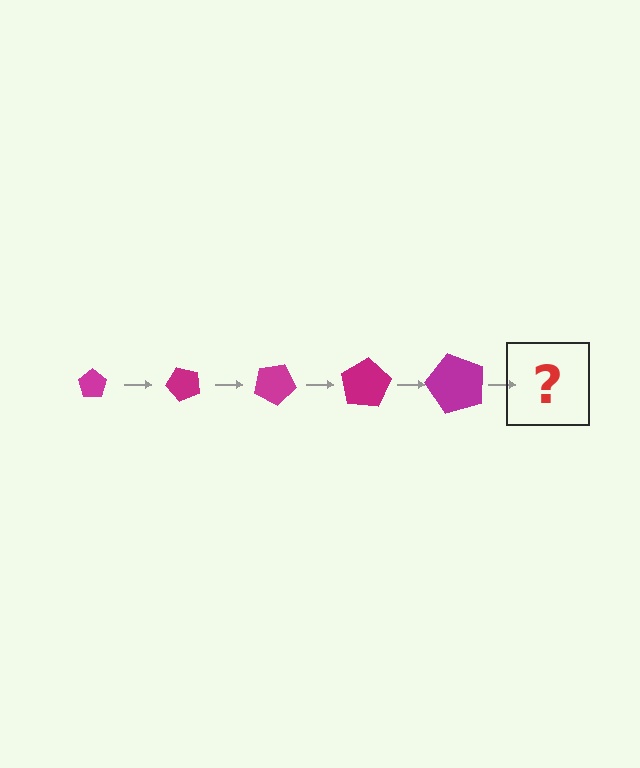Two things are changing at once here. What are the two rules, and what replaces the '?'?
The two rules are that the pentagon grows larger each step and it rotates 50 degrees each step. The '?' should be a pentagon, larger than the previous one and rotated 250 degrees from the start.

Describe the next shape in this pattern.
It should be a pentagon, larger than the previous one and rotated 250 degrees from the start.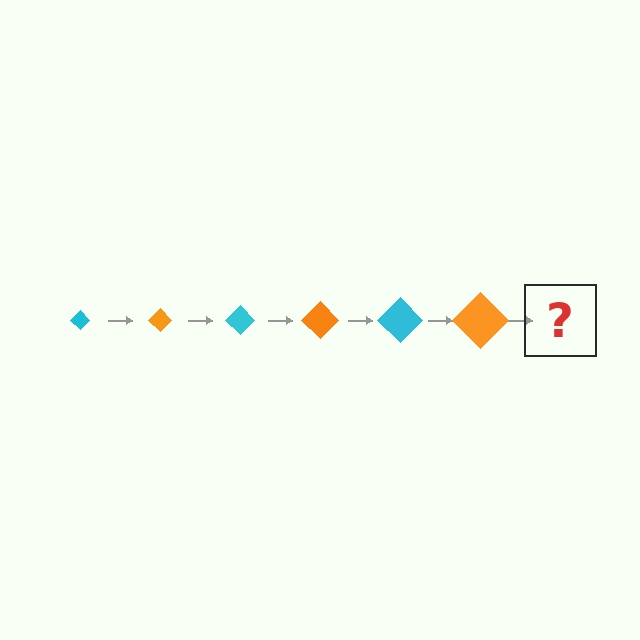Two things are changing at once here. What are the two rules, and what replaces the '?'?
The two rules are that the diamond grows larger each step and the color cycles through cyan and orange. The '?' should be a cyan diamond, larger than the previous one.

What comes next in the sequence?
The next element should be a cyan diamond, larger than the previous one.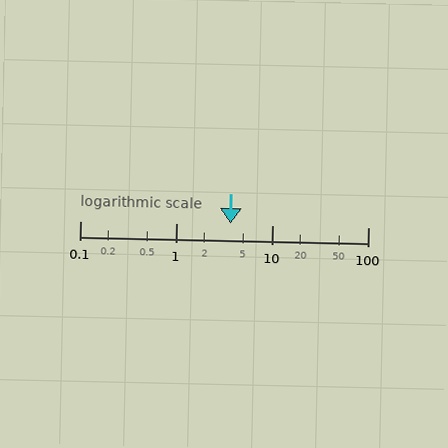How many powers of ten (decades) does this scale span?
The scale spans 3 decades, from 0.1 to 100.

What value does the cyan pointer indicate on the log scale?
The pointer indicates approximately 3.7.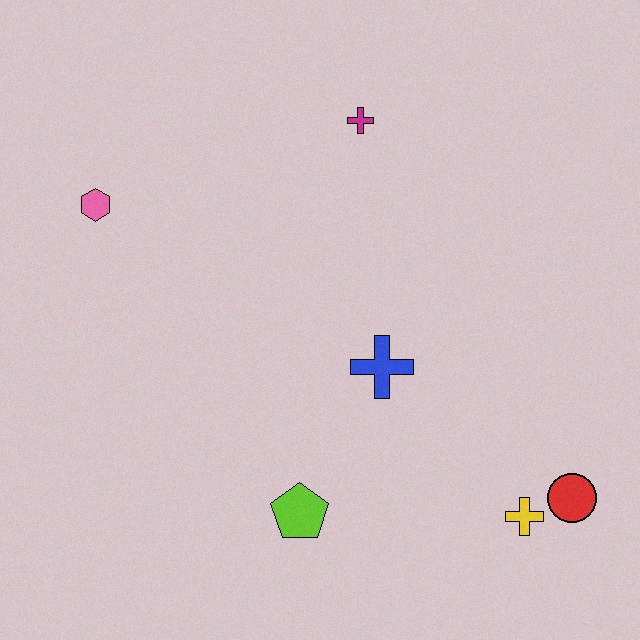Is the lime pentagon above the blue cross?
No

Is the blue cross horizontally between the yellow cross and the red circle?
No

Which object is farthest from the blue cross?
The pink hexagon is farthest from the blue cross.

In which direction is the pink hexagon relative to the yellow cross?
The pink hexagon is to the left of the yellow cross.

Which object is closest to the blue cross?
The lime pentagon is closest to the blue cross.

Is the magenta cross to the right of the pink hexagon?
Yes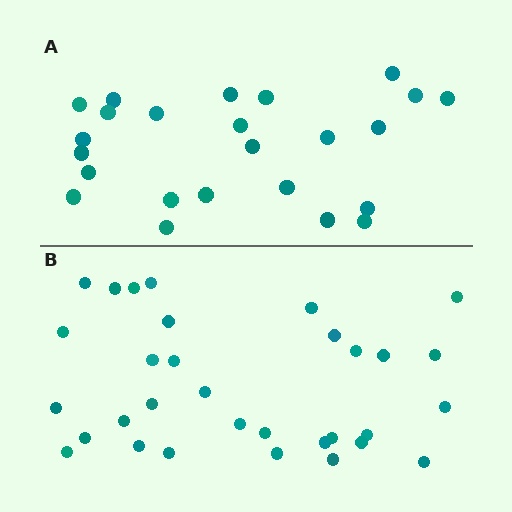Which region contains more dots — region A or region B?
Region B (the bottom region) has more dots.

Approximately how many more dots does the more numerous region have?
Region B has roughly 8 or so more dots than region A.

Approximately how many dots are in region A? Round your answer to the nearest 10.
About 20 dots. (The exact count is 24, which rounds to 20.)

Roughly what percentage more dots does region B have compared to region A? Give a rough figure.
About 35% more.